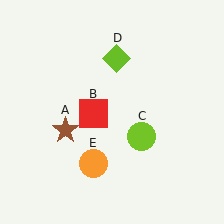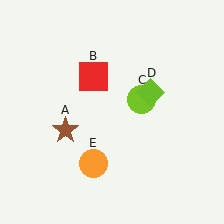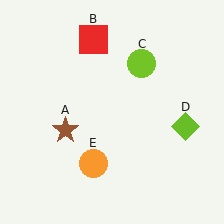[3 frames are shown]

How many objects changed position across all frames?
3 objects changed position: red square (object B), lime circle (object C), lime diamond (object D).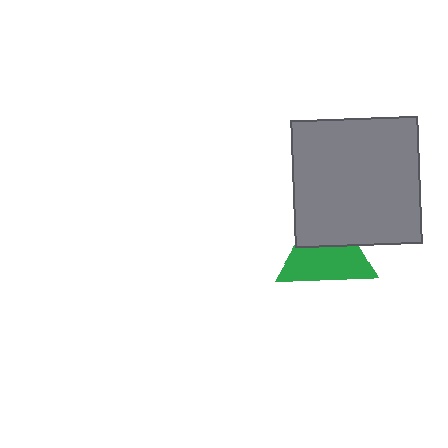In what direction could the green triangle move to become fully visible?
The green triangle could move down. That would shift it out from behind the gray square entirely.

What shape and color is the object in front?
The object in front is a gray square.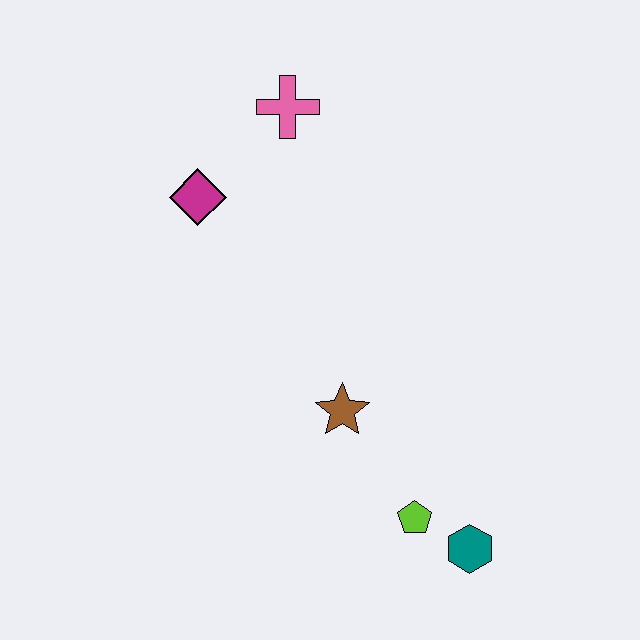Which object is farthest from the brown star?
The pink cross is farthest from the brown star.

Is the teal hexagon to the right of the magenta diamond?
Yes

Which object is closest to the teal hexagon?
The lime pentagon is closest to the teal hexagon.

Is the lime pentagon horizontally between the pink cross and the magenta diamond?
No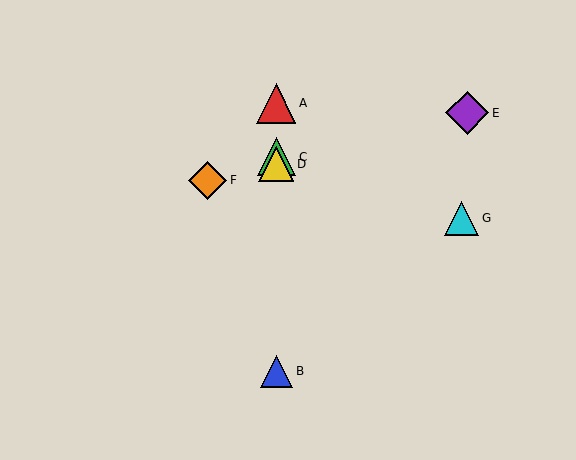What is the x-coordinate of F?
Object F is at x≈208.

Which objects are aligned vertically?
Objects A, B, C, D are aligned vertically.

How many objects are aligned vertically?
4 objects (A, B, C, D) are aligned vertically.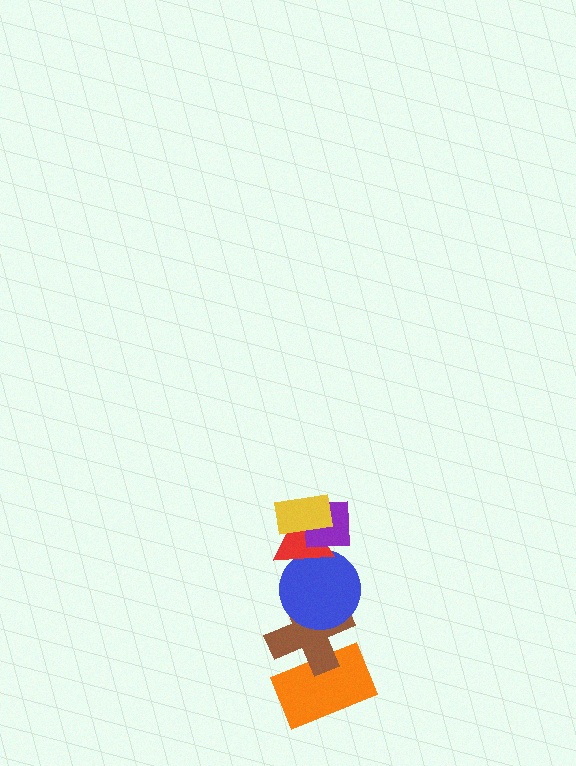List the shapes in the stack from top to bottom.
From top to bottom: the yellow rectangle, the purple square, the red triangle, the blue circle, the brown cross, the orange rectangle.